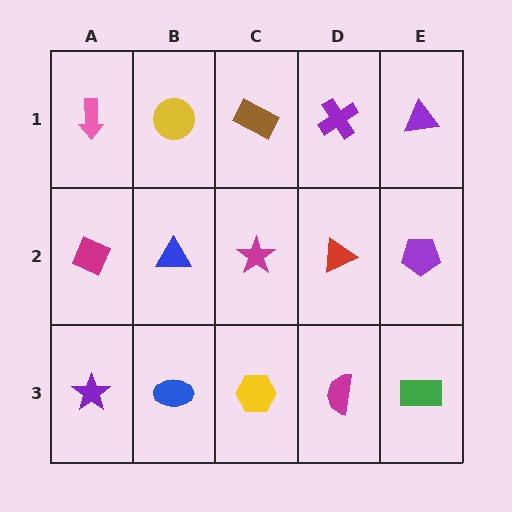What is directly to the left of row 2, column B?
A magenta diamond.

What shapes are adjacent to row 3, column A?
A magenta diamond (row 2, column A), a blue ellipse (row 3, column B).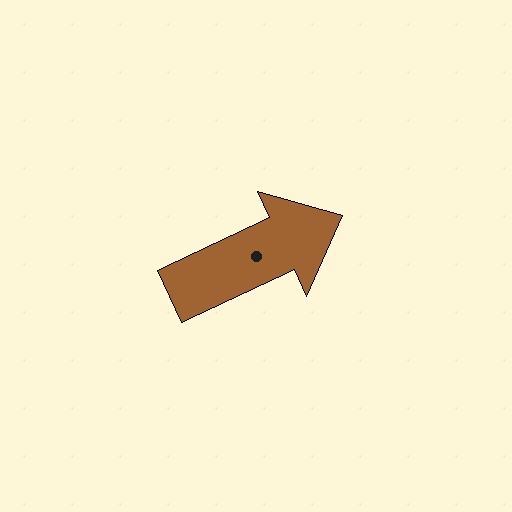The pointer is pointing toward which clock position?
Roughly 2 o'clock.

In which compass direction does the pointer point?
Northeast.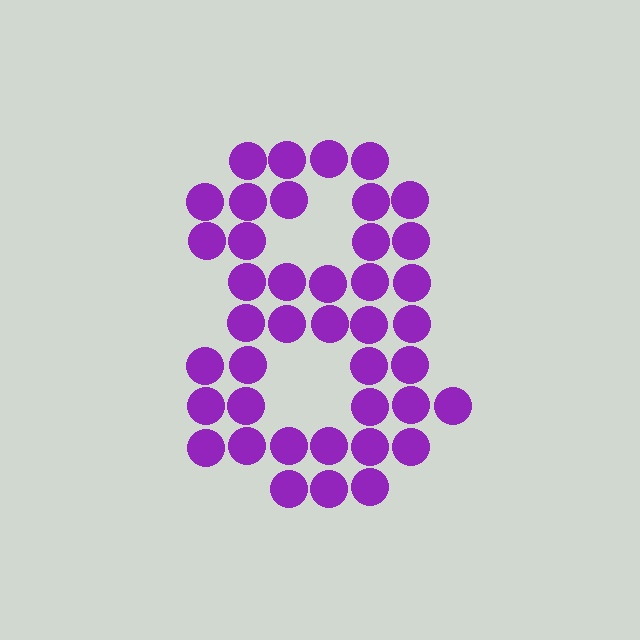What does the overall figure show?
The overall figure shows the digit 8.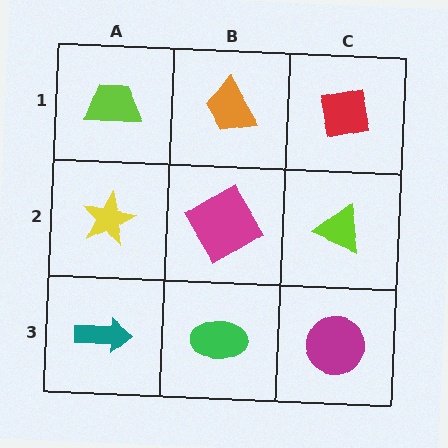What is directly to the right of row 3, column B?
A magenta circle.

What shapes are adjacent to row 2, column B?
An orange trapezoid (row 1, column B), a green ellipse (row 3, column B), a yellow star (row 2, column A), a lime triangle (row 2, column C).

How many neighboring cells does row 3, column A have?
2.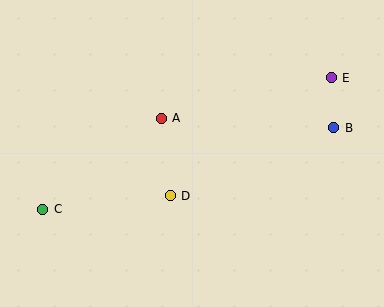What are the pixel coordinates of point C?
Point C is at (43, 209).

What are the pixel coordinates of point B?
Point B is at (334, 128).